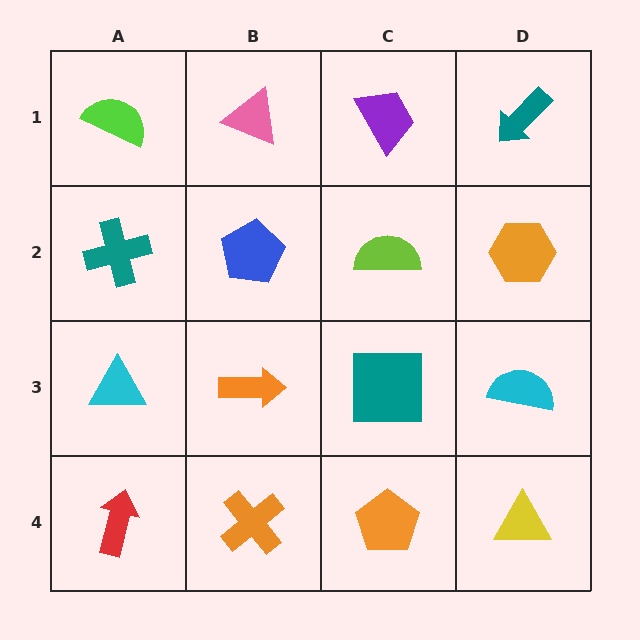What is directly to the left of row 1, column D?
A purple trapezoid.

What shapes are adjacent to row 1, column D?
An orange hexagon (row 2, column D), a purple trapezoid (row 1, column C).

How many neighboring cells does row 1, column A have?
2.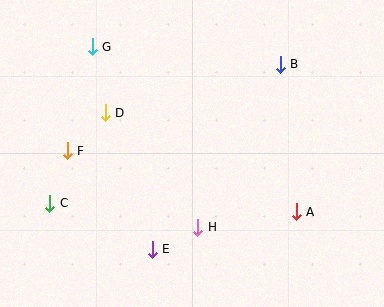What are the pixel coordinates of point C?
Point C is at (50, 203).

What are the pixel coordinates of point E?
Point E is at (152, 249).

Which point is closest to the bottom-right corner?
Point A is closest to the bottom-right corner.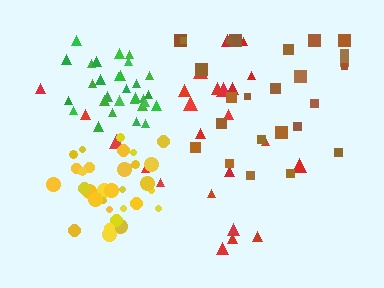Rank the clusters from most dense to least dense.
green, yellow, red, brown.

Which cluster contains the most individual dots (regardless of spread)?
Yellow (32).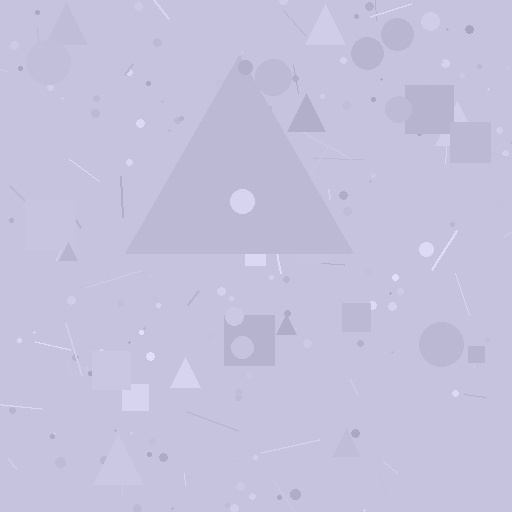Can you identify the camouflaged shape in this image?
The camouflaged shape is a triangle.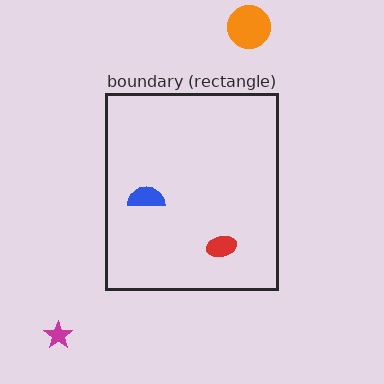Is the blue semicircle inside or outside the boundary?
Inside.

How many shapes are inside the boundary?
2 inside, 2 outside.